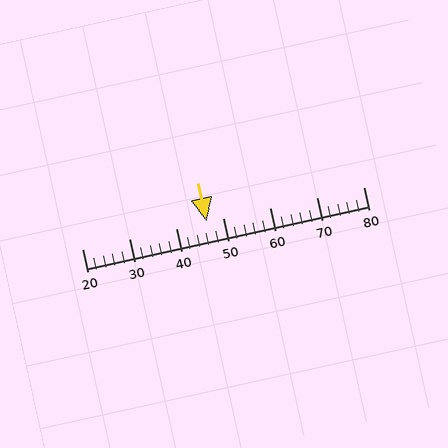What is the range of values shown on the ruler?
The ruler shows values from 20 to 80.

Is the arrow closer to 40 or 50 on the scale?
The arrow is closer to 50.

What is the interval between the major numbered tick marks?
The major tick marks are spaced 10 units apart.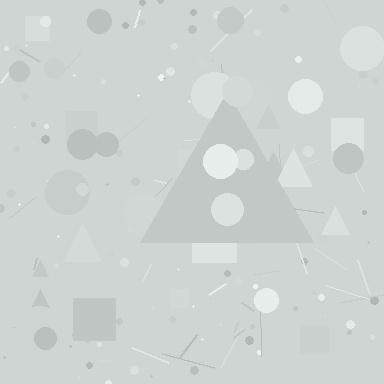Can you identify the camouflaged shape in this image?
The camouflaged shape is a triangle.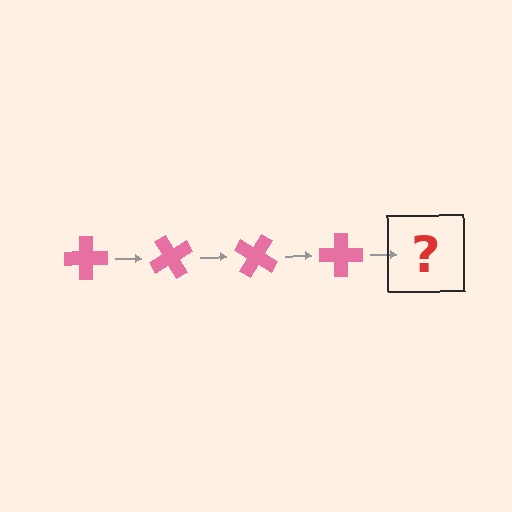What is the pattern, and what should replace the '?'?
The pattern is that the cross rotates 60 degrees each step. The '?' should be a pink cross rotated 240 degrees.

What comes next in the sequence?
The next element should be a pink cross rotated 240 degrees.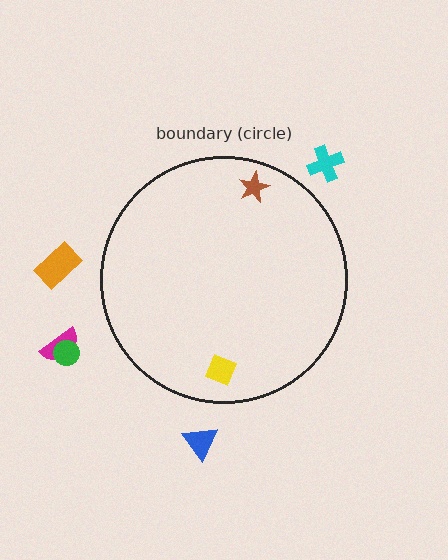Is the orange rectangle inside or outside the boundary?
Outside.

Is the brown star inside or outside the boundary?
Inside.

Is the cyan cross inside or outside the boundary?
Outside.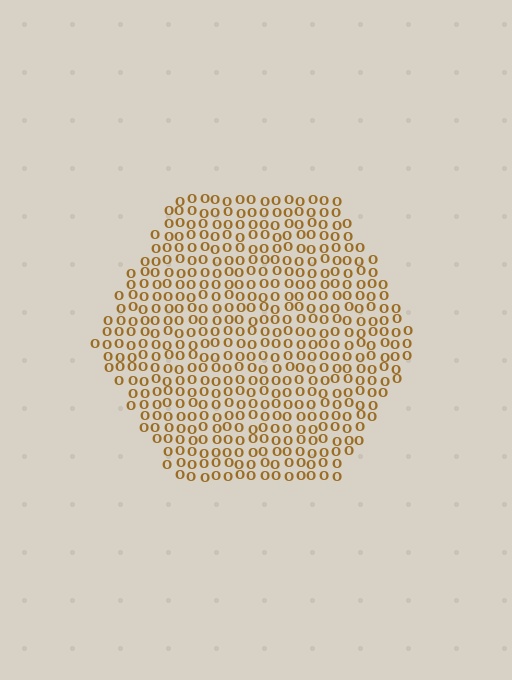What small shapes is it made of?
It is made of small letter O's.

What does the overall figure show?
The overall figure shows a hexagon.